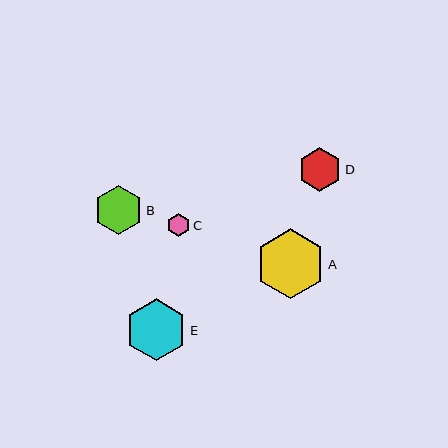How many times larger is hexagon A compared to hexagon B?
Hexagon A is approximately 1.4 times the size of hexagon B.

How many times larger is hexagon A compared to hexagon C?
Hexagon A is approximately 3.0 times the size of hexagon C.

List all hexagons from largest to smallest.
From largest to smallest: A, E, B, D, C.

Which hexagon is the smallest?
Hexagon C is the smallest with a size of approximately 23 pixels.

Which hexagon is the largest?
Hexagon A is the largest with a size of approximately 70 pixels.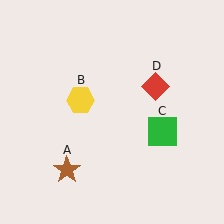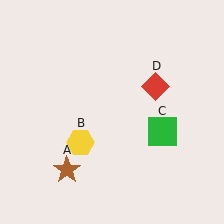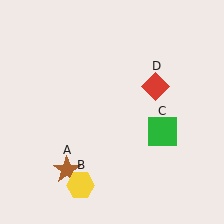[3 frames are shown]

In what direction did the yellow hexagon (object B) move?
The yellow hexagon (object B) moved down.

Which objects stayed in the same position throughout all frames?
Brown star (object A) and green square (object C) and red diamond (object D) remained stationary.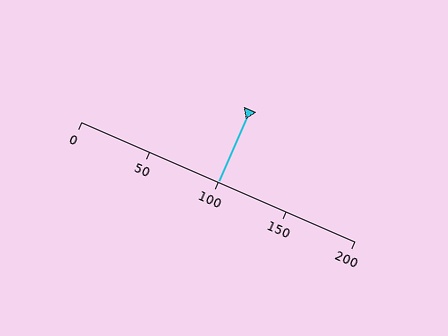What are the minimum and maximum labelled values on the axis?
The axis runs from 0 to 200.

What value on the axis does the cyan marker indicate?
The marker indicates approximately 100.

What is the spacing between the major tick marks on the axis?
The major ticks are spaced 50 apart.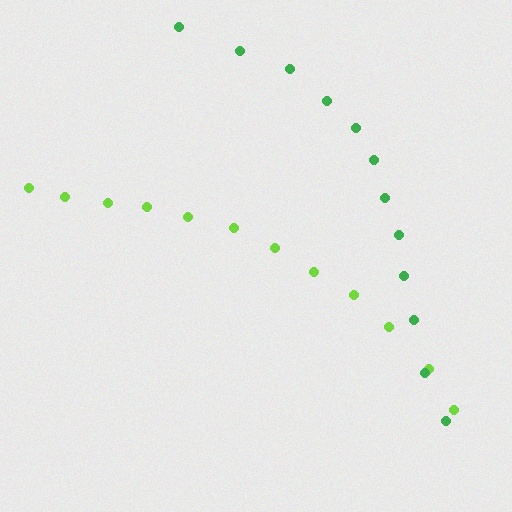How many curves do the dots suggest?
There are 2 distinct paths.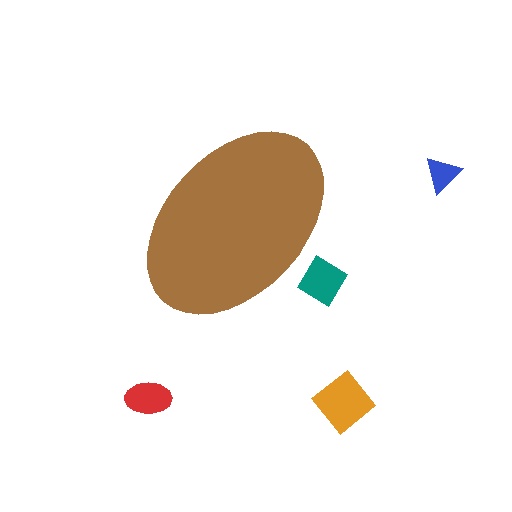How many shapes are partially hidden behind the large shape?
1 shape is partially hidden.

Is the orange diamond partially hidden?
No, the orange diamond is fully visible.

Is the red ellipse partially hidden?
No, the red ellipse is fully visible.